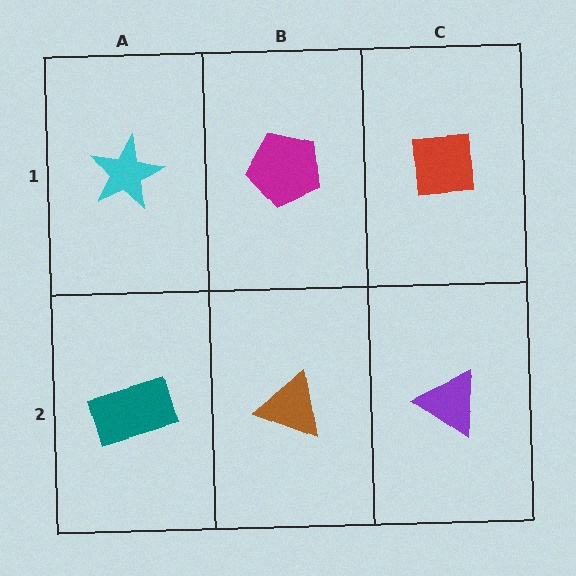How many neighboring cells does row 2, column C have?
2.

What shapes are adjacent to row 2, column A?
A cyan star (row 1, column A), a brown triangle (row 2, column B).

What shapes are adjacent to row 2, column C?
A red square (row 1, column C), a brown triangle (row 2, column B).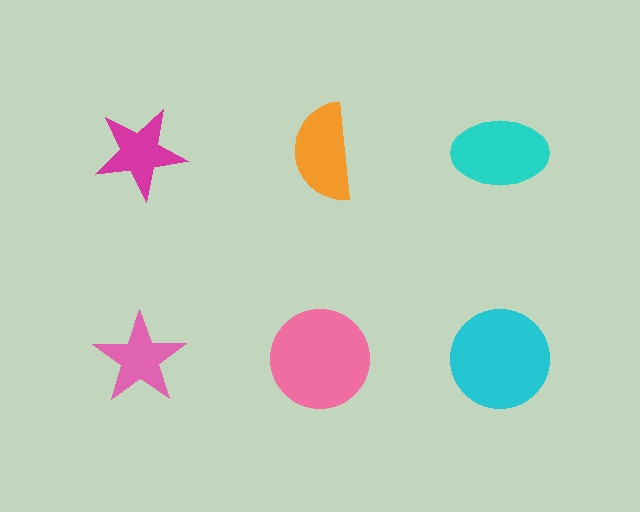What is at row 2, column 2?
A pink circle.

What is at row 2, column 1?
A pink star.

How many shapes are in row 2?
3 shapes.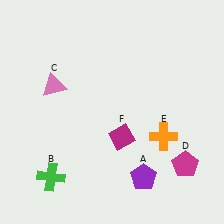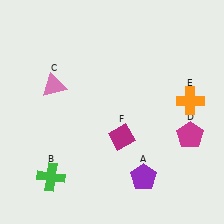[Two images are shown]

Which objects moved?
The objects that moved are: the magenta pentagon (D), the orange cross (E).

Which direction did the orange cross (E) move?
The orange cross (E) moved up.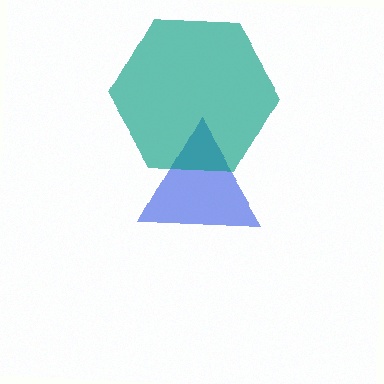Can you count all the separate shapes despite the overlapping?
Yes, there are 2 separate shapes.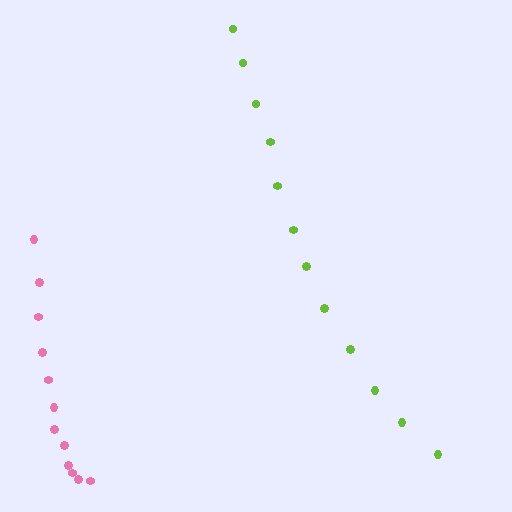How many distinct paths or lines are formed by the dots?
There are 2 distinct paths.